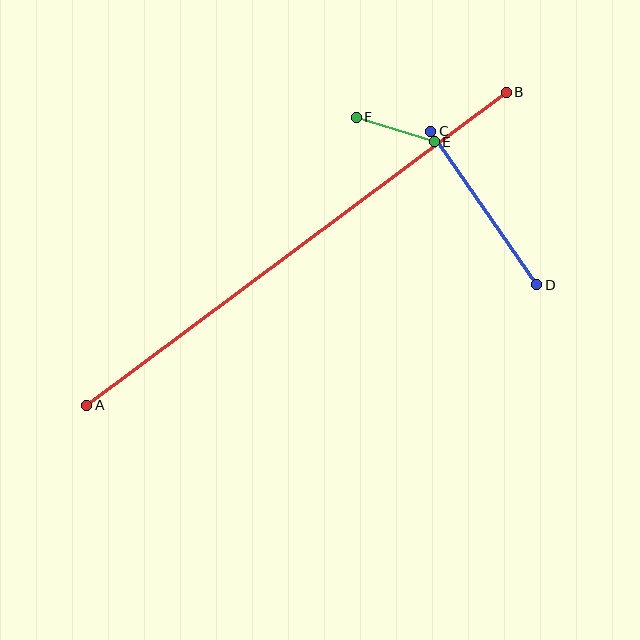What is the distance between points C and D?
The distance is approximately 186 pixels.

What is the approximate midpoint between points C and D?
The midpoint is at approximately (484, 208) pixels.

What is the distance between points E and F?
The distance is approximately 82 pixels.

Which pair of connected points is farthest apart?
Points A and B are farthest apart.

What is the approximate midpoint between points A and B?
The midpoint is at approximately (297, 249) pixels.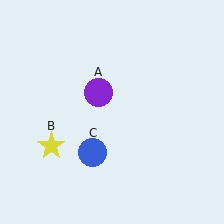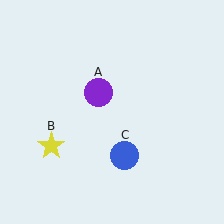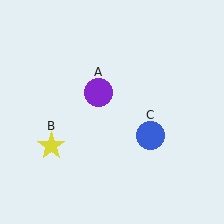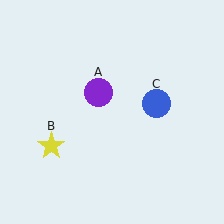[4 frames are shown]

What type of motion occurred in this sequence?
The blue circle (object C) rotated counterclockwise around the center of the scene.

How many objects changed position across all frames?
1 object changed position: blue circle (object C).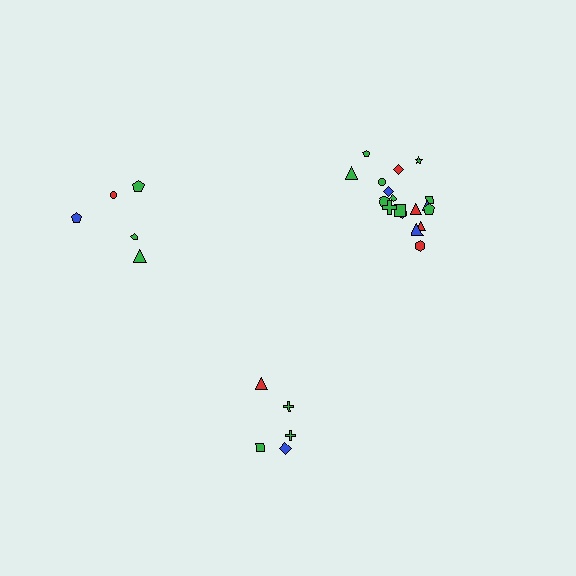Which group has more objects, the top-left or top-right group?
The top-right group.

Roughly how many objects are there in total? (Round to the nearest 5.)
Roughly 30 objects in total.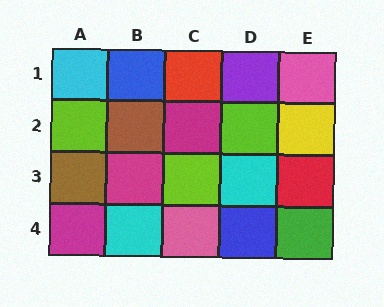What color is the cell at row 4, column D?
Blue.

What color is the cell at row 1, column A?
Cyan.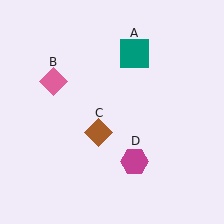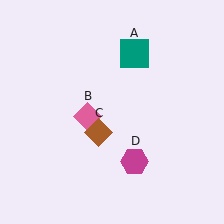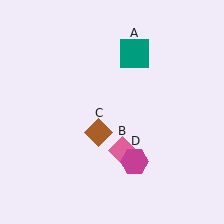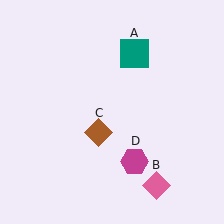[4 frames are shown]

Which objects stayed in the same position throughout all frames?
Teal square (object A) and brown diamond (object C) and magenta hexagon (object D) remained stationary.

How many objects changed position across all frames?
1 object changed position: pink diamond (object B).